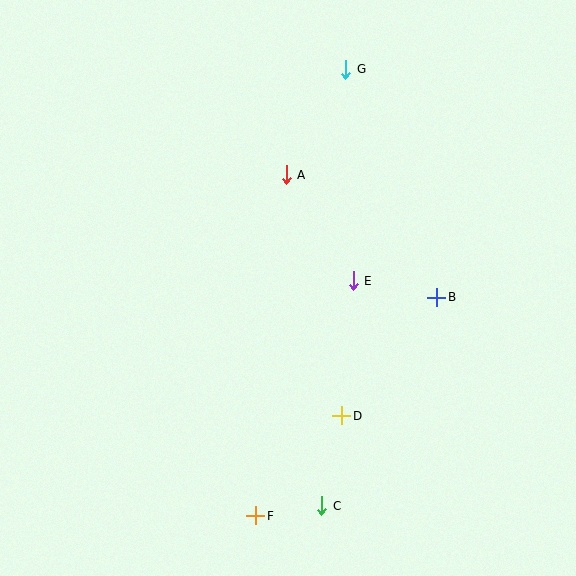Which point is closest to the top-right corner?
Point G is closest to the top-right corner.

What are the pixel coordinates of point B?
Point B is at (437, 297).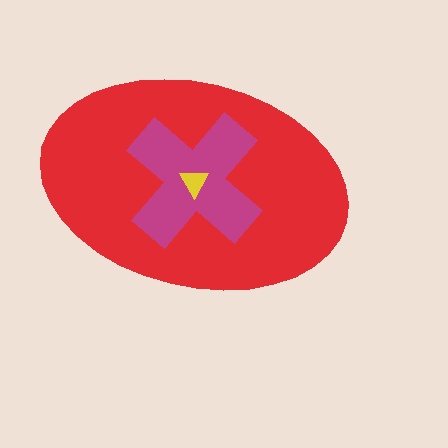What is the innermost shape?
The yellow triangle.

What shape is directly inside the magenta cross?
The yellow triangle.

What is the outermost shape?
The red ellipse.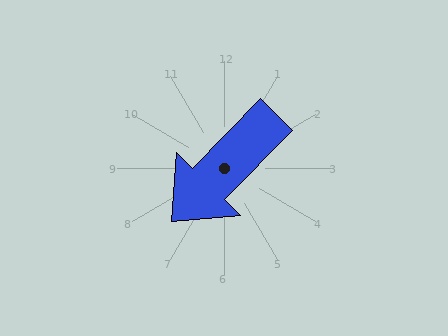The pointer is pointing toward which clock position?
Roughly 7 o'clock.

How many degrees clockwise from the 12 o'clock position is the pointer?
Approximately 224 degrees.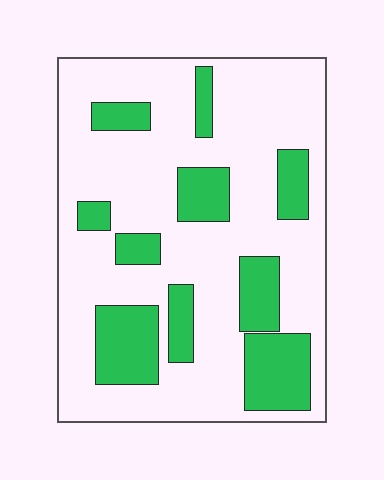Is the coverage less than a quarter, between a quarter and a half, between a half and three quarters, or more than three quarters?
Between a quarter and a half.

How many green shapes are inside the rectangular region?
10.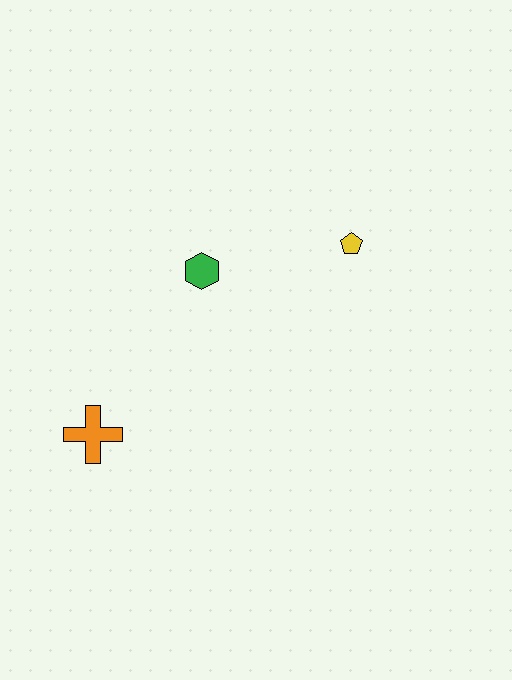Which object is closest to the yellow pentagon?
The green hexagon is closest to the yellow pentagon.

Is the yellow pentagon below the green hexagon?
No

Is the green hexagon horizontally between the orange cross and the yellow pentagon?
Yes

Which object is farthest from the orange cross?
The yellow pentagon is farthest from the orange cross.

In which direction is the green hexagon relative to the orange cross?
The green hexagon is above the orange cross.